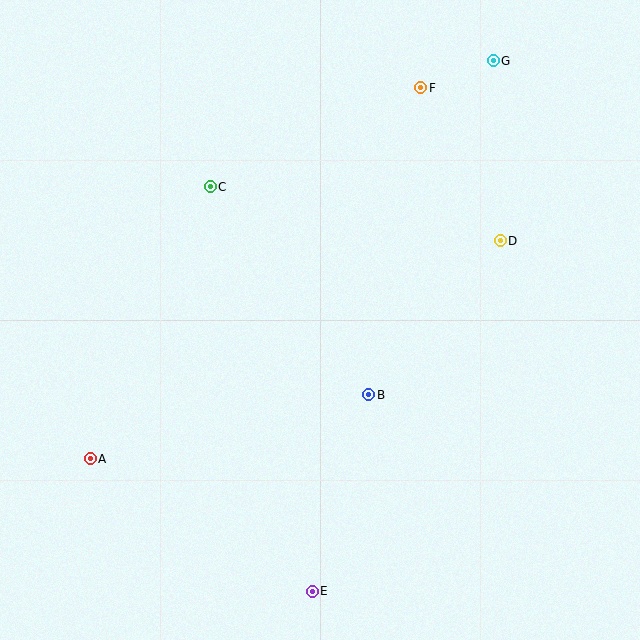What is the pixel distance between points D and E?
The distance between D and E is 397 pixels.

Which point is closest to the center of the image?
Point B at (369, 395) is closest to the center.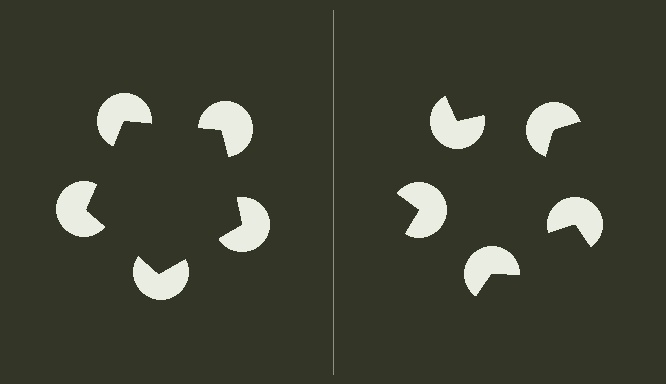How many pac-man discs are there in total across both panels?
10 — 5 on each side.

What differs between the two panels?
The pac-man discs are positioned identically on both sides; only the wedge orientations differ. On the left they align to a pentagon; on the right they are misaligned.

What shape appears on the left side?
An illusory pentagon.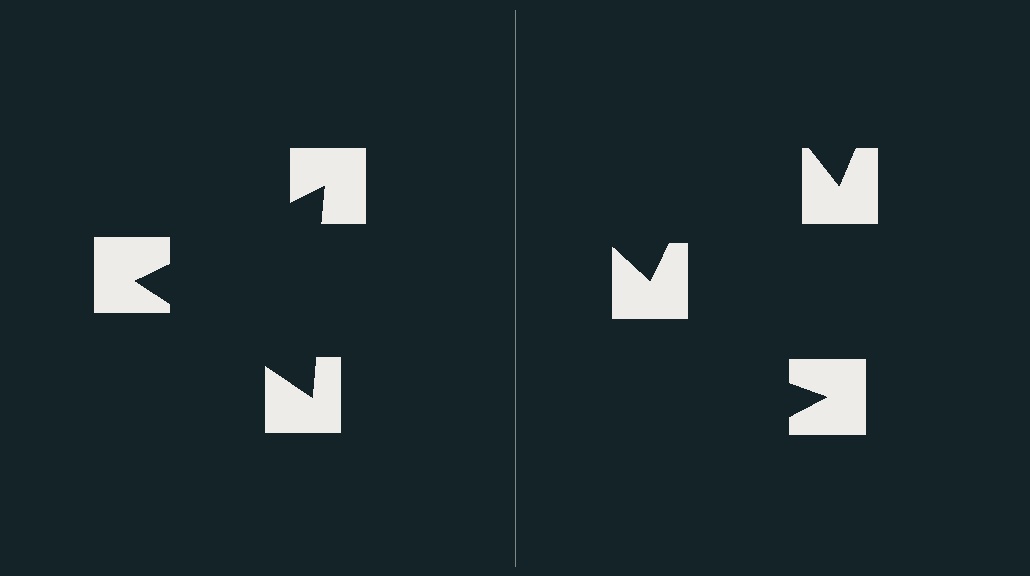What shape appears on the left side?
An illusory triangle.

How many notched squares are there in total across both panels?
6 — 3 on each side.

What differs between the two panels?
The notched squares are positioned identically on both sides; only the wedge orientations differ. On the left they align to a triangle; on the right they are misaligned.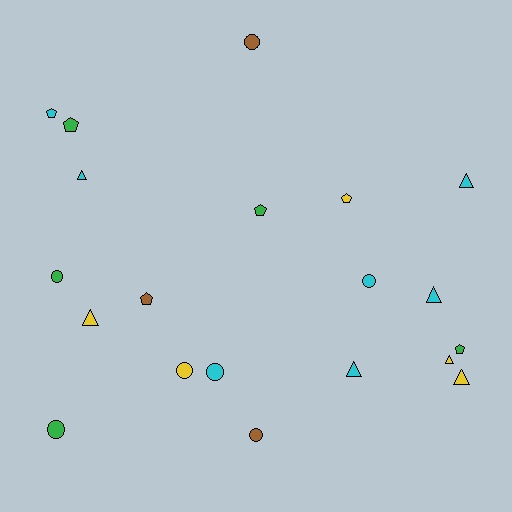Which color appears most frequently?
Cyan, with 7 objects.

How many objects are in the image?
There are 20 objects.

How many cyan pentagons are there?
There is 1 cyan pentagon.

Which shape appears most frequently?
Circle, with 7 objects.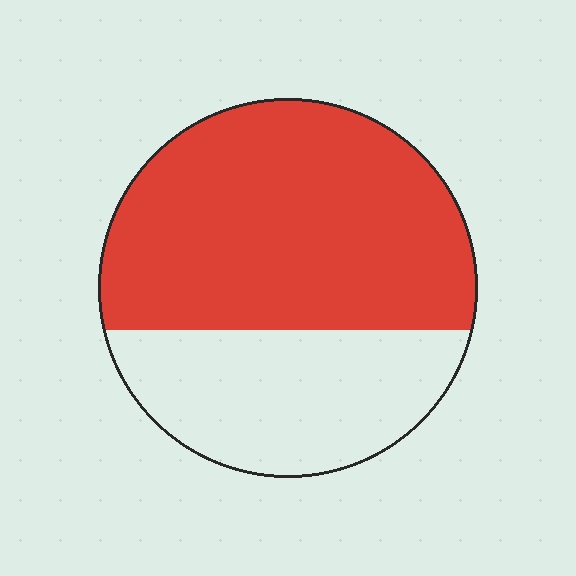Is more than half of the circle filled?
Yes.